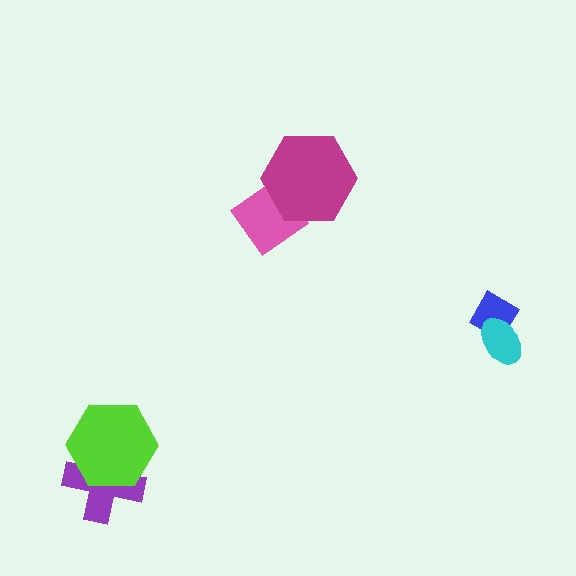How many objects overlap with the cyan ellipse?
1 object overlaps with the cyan ellipse.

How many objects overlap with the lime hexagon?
1 object overlaps with the lime hexagon.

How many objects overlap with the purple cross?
1 object overlaps with the purple cross.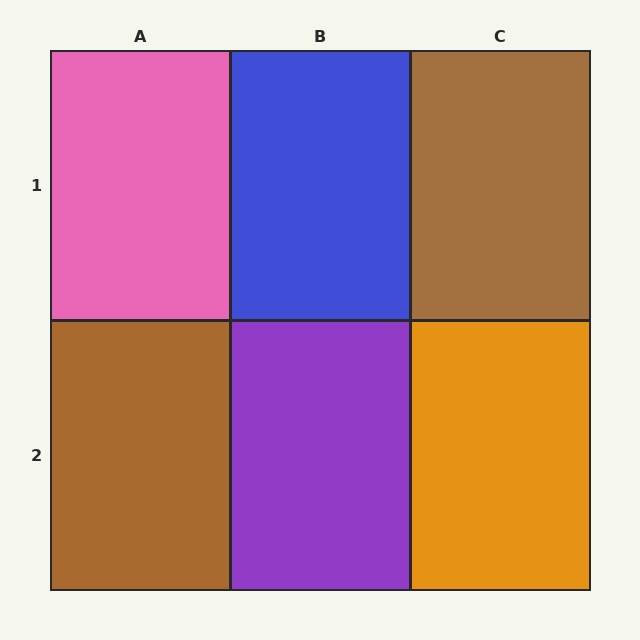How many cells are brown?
2 cells are brown.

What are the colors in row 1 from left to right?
Pink, blue, brown.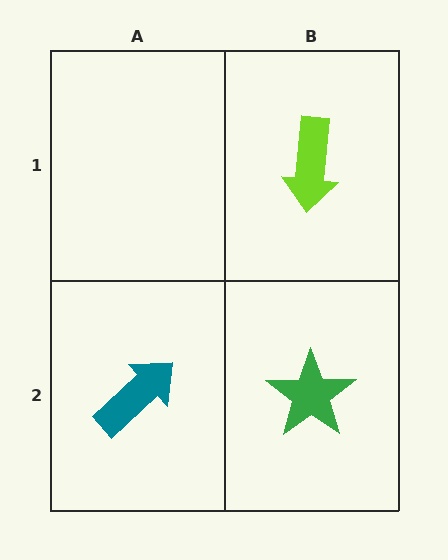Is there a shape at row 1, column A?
No, that cell is empty.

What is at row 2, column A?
A teal arrow.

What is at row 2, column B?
A green star.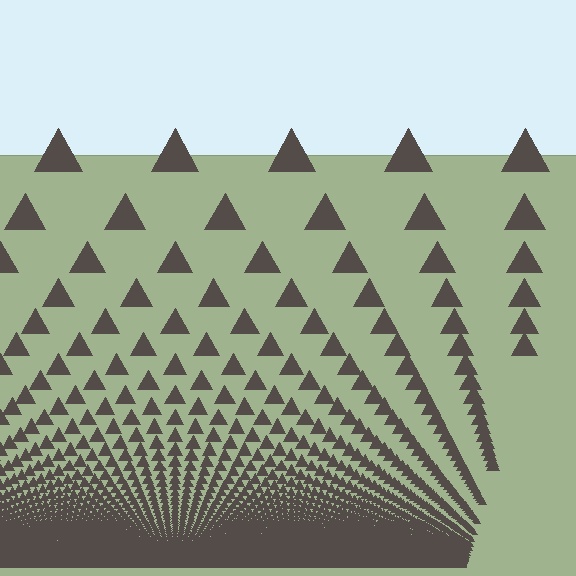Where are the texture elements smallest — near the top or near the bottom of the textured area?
Near the bottom.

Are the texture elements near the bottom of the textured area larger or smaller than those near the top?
Smaller. The gradient is inverted — elements near the bottom are smaller and denser.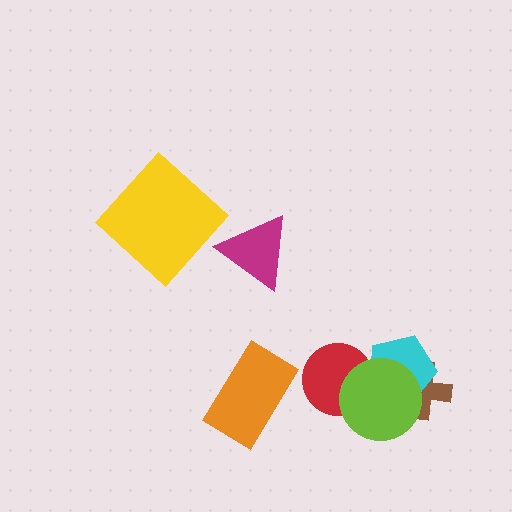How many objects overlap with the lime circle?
3 objects overlap with the lime circle.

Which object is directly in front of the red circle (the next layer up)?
The cyan pentagon is directly in front of the red circle.